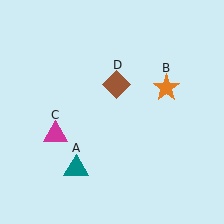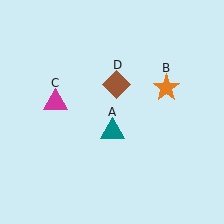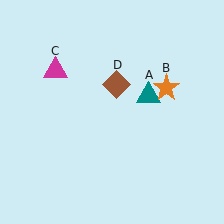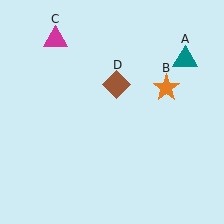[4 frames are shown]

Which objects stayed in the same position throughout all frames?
Orange star (object B) and brown diamond (object D) remained stationary.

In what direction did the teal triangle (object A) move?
The teal triangle (object A) moved up and to the right.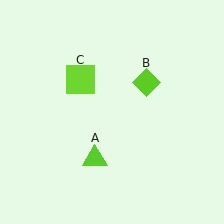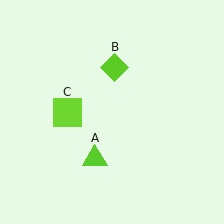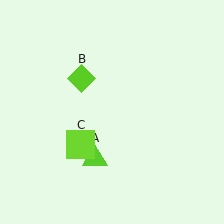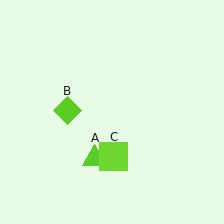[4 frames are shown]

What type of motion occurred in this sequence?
The lime diamond (object B), lime square (object C) rotated counterclockwise around the center of the scene.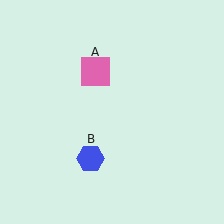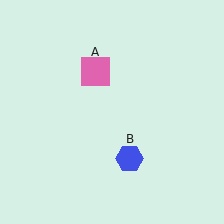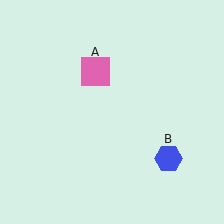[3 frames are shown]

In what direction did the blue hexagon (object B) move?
The blue hexagon (object B) moved right.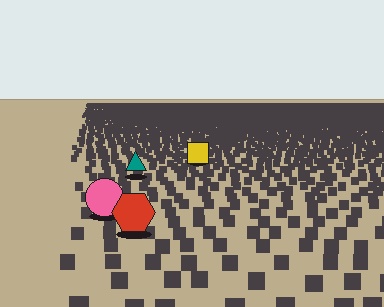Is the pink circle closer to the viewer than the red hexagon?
No. The red hexagon is closer — you can tell from the texture gradient: the ground texture is coarser near it.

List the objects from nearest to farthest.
From nearest to farthest: the red hexagon, the pink circle, the teal triangle, the yellow square.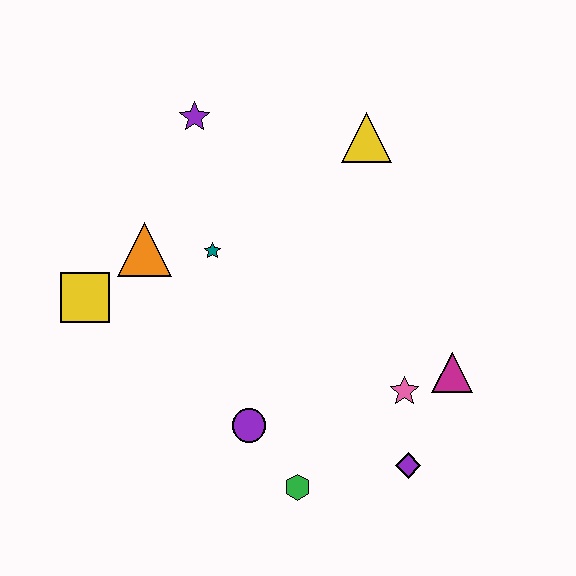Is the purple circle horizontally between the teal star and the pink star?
Yes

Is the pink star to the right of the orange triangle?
Yes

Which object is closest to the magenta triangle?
The pink star is closest to the magenta triangle.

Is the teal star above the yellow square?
Yes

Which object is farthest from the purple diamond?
The purple star is farthest from the purple diamond.